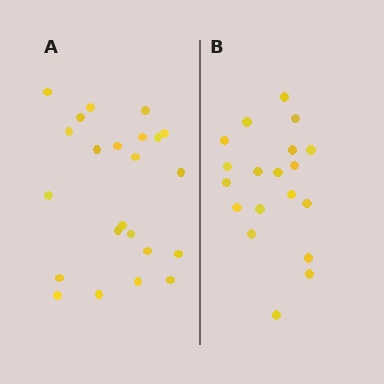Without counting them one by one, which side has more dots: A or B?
Region A (the left region) has more dots.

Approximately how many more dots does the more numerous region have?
Region A has about 4 more dots than region B.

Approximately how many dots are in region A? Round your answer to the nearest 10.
About 20 dots. (The exact count is 23, which rounds to 20.)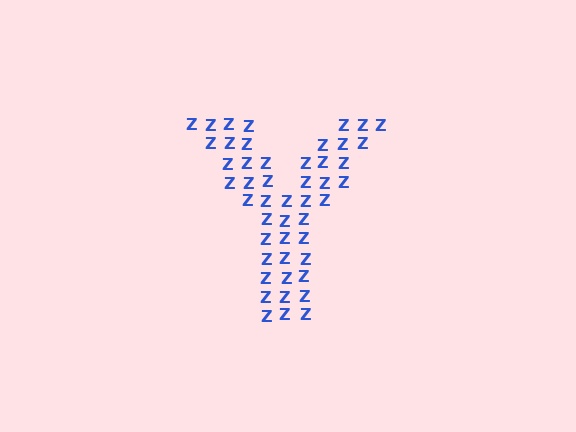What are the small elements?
The small elements are letter Z's.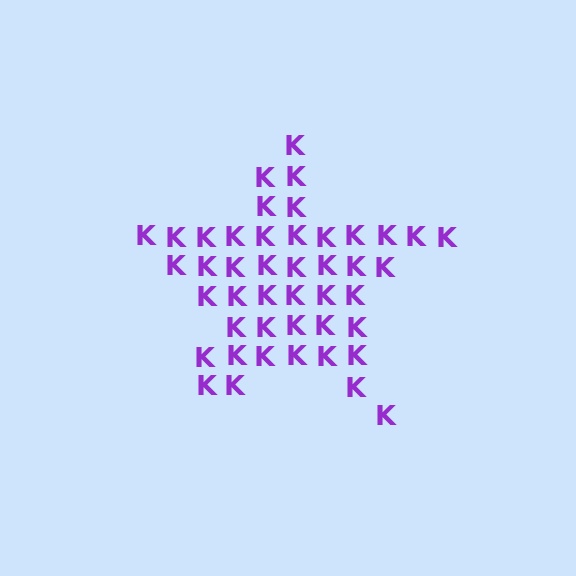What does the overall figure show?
The overall figure shows a star.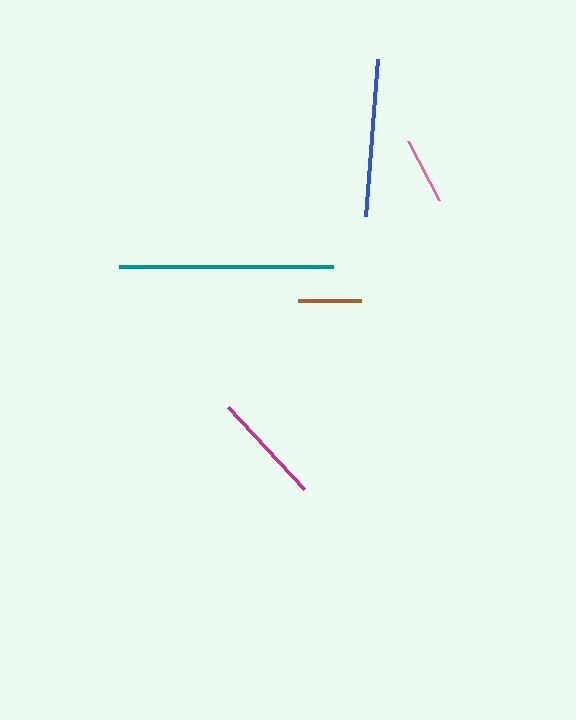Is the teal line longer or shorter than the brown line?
The teal line is longer than the brown line.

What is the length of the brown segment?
The brown segment is approximately 63 pixels long.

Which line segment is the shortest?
The brown line is the shortest at approximately 63 pixels.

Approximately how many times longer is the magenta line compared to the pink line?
The magenta line is approximately 1.7 times the length of the pink line.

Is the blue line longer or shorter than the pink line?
The blue line is longer than the pink line.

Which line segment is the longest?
The teal line is the longest at approximately 213 pixels.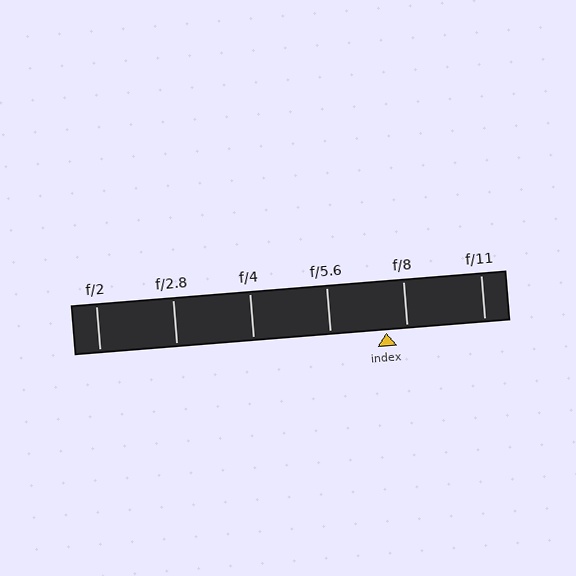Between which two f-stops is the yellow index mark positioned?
The index mark is between f/5.6 and f/8.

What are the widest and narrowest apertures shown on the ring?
The widest aperture shown is f/2 and the narrowest is f/11.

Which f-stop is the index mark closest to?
The index mark is closest to f/8.